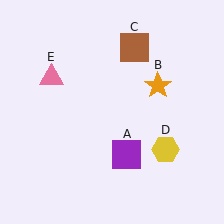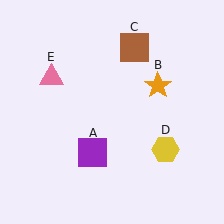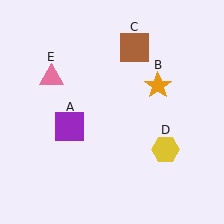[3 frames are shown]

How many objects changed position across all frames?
1 object changed position: purple square (object A).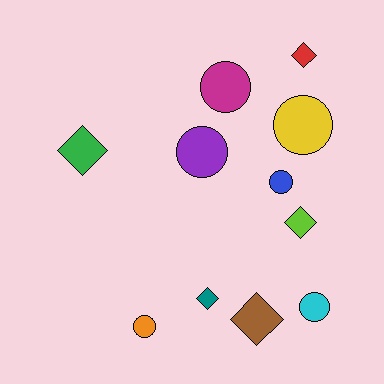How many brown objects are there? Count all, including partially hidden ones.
There is 1 brown object.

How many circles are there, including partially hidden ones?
There are 6 circles.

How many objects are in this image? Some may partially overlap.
There are 11 objects.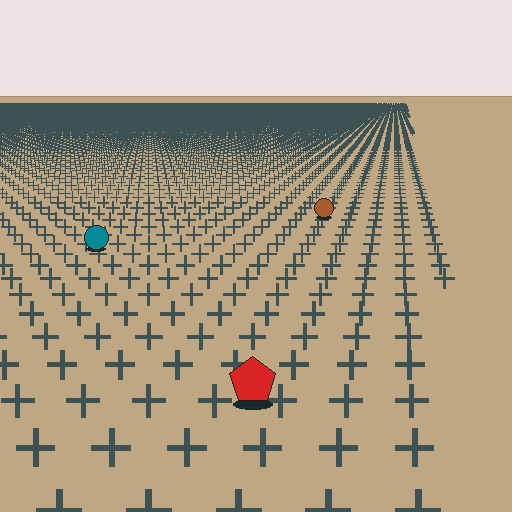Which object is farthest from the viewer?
The brown circle is farthest from the viewer. It appears smaller and the ground texture around it is denser.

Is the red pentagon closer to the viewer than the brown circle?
Yes. The red pentagon is closer — you can tell from the texture gradient: the ground texture is coarser near it.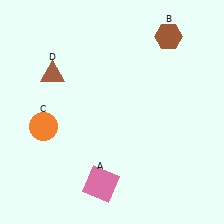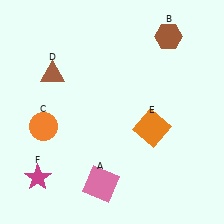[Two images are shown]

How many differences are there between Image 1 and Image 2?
There are 2 differences between the two images.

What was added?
An orange square (E), a magenta star (F) were added in Image 2.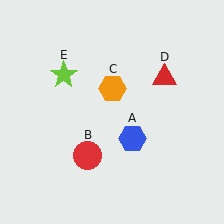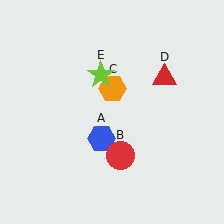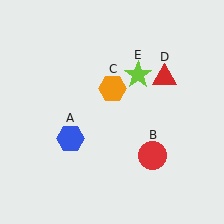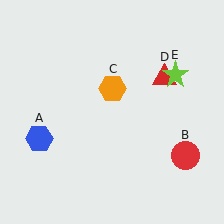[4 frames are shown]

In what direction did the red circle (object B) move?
The red circle (object B) moved right.